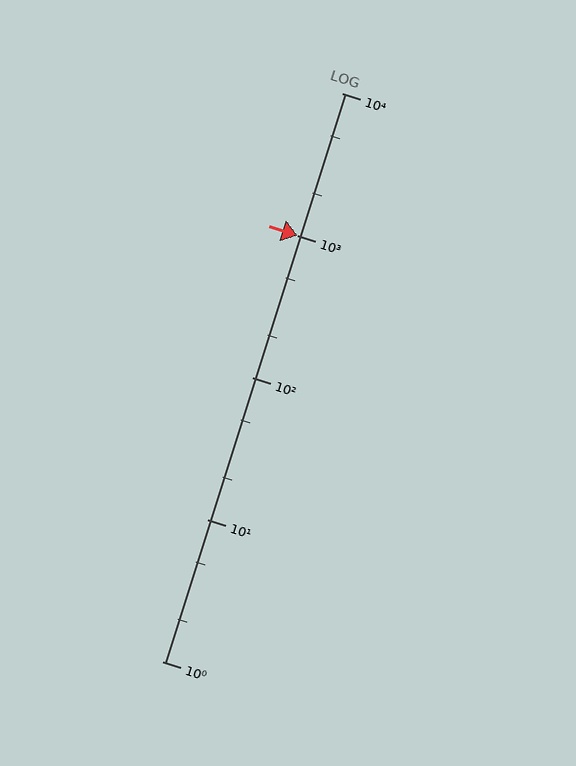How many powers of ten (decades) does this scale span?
The scale spans 4 decades, from 1 to 10000.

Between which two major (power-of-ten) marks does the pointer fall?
The pointer is between 1000 and 10000.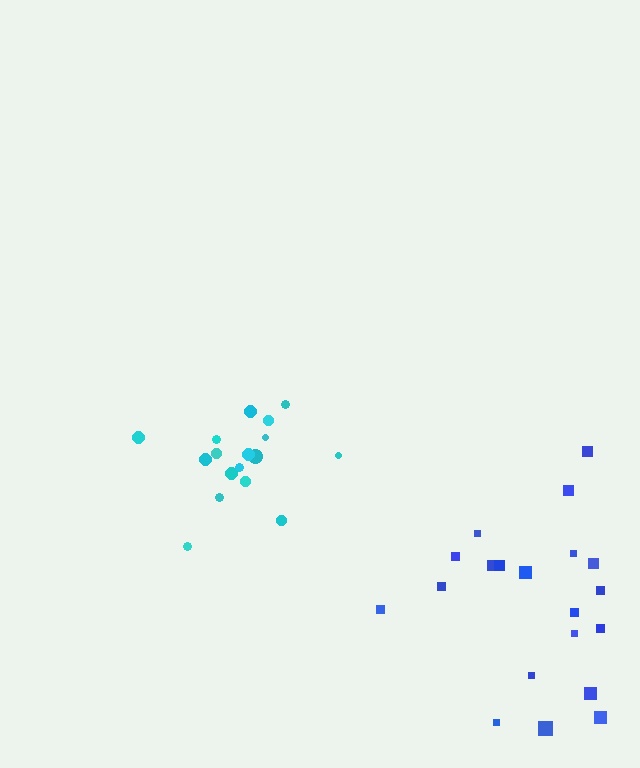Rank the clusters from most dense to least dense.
cyan, blue.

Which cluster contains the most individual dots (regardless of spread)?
Blue (20).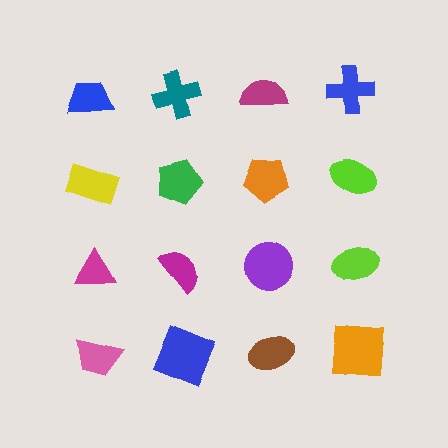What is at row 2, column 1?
A yellow rectangle.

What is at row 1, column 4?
A blue cross.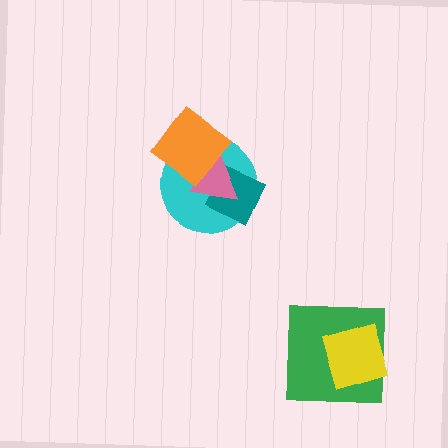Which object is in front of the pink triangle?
The orange diamond is in front of the pink triangle.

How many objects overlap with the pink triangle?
3 objects overlap with the pink triangle.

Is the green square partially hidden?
Yes, it is partially covered by another shape.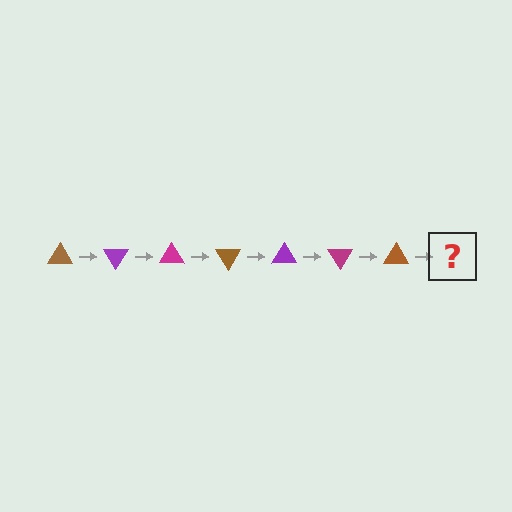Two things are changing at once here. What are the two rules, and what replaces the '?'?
The two rules are that it rotates 60 degrees each step and the color cycles through brown, purple, and magenta. The '?' should be a purple triangle, rotated 420 degrees from the start.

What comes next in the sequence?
The next element should be a purple triangle, rotated 420 degrees from the start.